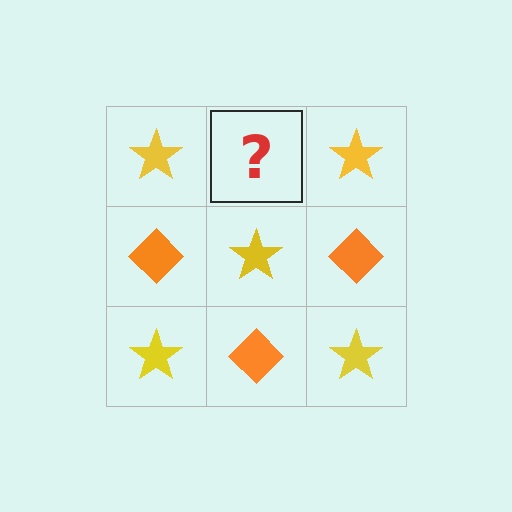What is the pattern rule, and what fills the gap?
The rule is that it alternates yellow star and orange diamond in a checkerboard pattern. The gap should be filled with an orange diamond.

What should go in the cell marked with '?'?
The missing cell should contain an orange diamond.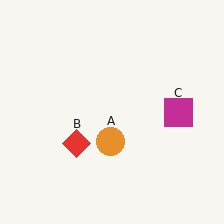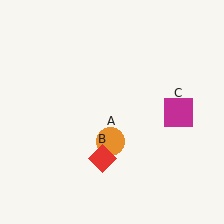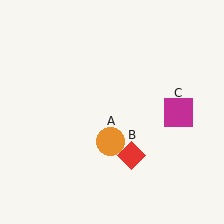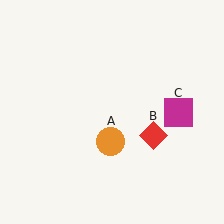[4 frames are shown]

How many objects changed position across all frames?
1 object changed position: red diamond (object B).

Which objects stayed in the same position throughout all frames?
Orange circle (object A) and magenta square (object C) remained stationary.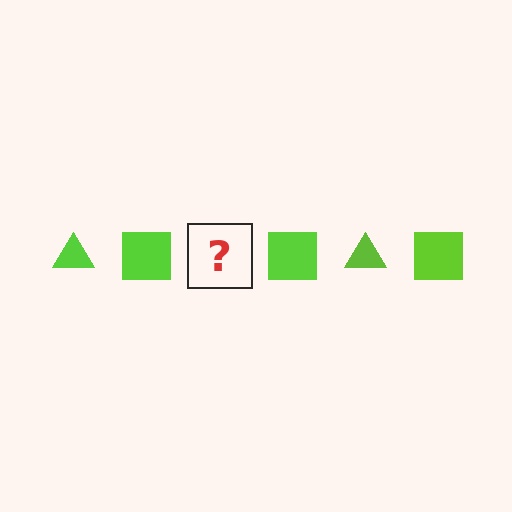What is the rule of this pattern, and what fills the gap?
The rule is that the pattern cycles through triangle, square shapes in lime. The gap should be filled with a lime triangle.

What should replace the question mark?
The question mark should be replaced with a lime triangle.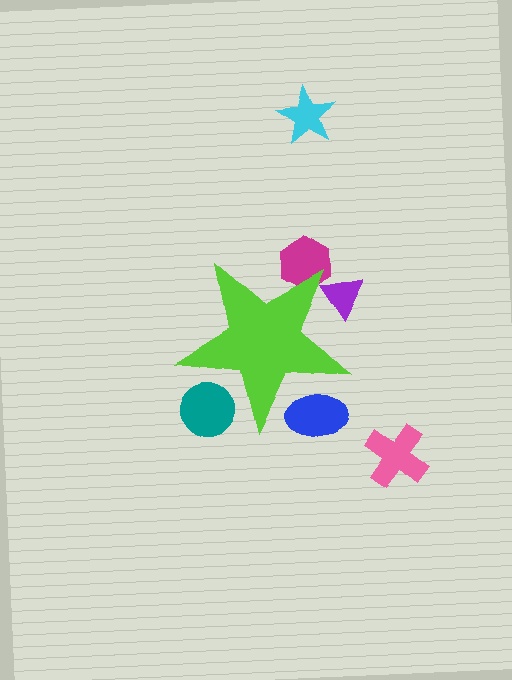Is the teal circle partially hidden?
Yes, the teal circle is partially hidden behind the lime star.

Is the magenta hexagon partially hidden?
Yes, the magenta hexagon is partially hidden behind the lime star.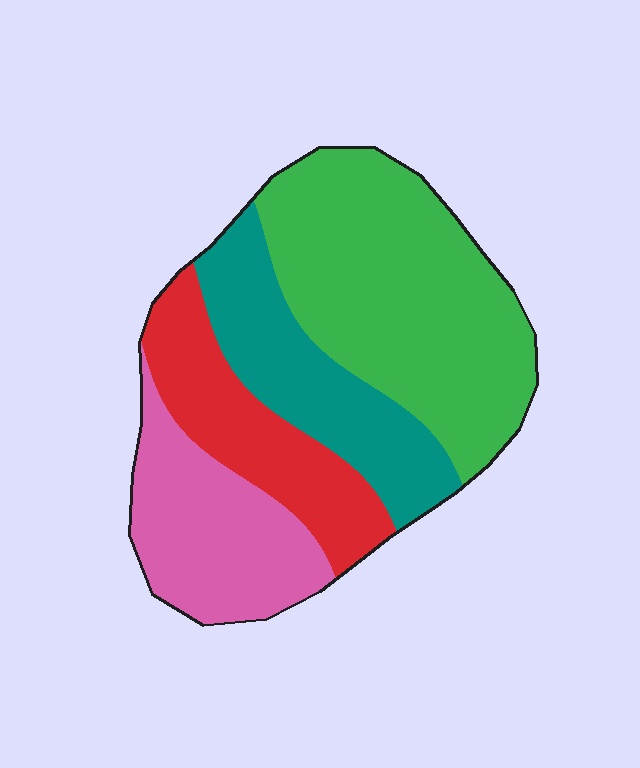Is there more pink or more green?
Green.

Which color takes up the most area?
Green, at roughly 40%.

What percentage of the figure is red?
Red takes up about one fifth (1/5) of the figure.